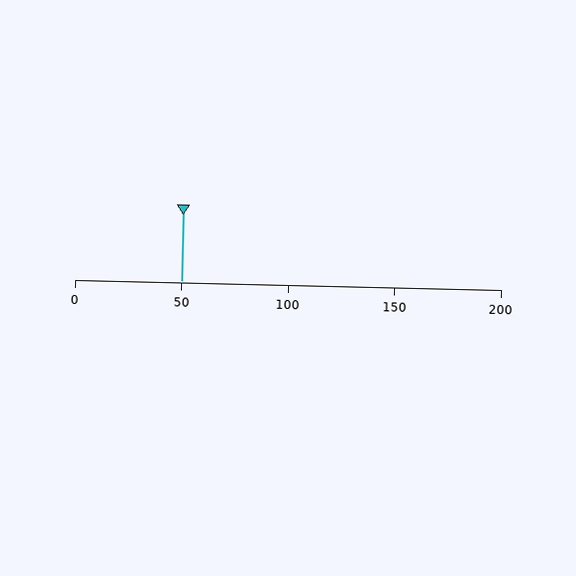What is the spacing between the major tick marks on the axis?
The major ticks are spaced 50 apart.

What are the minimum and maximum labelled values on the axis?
The axis runs from 0 to 200.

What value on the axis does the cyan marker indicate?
The marker indicates approximately 50.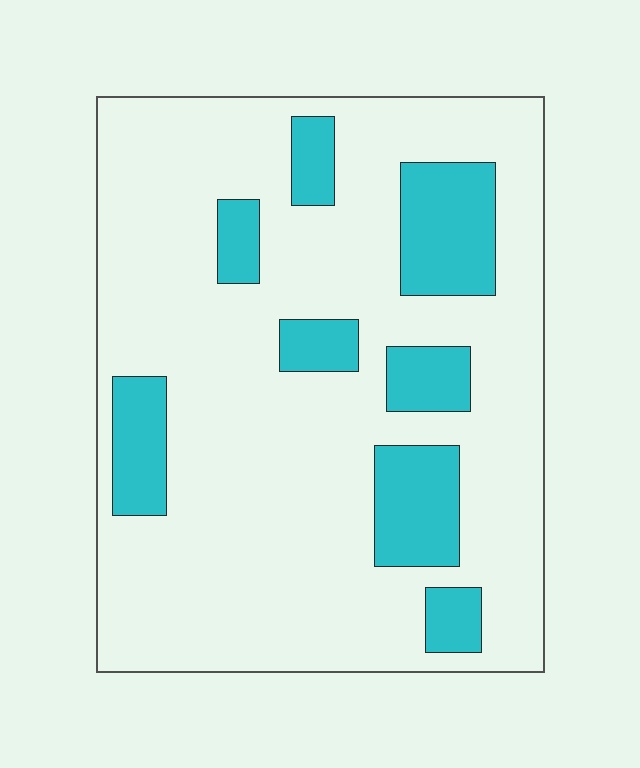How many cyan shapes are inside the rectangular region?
8.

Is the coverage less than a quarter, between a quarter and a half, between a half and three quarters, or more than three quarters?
Less than a quarter.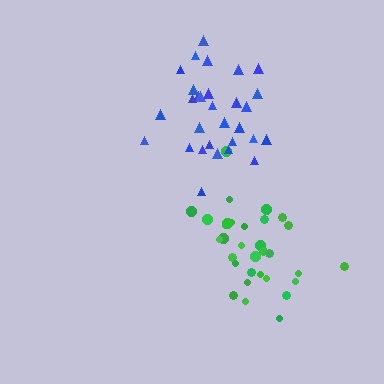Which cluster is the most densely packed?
Green.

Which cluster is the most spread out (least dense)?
Blue.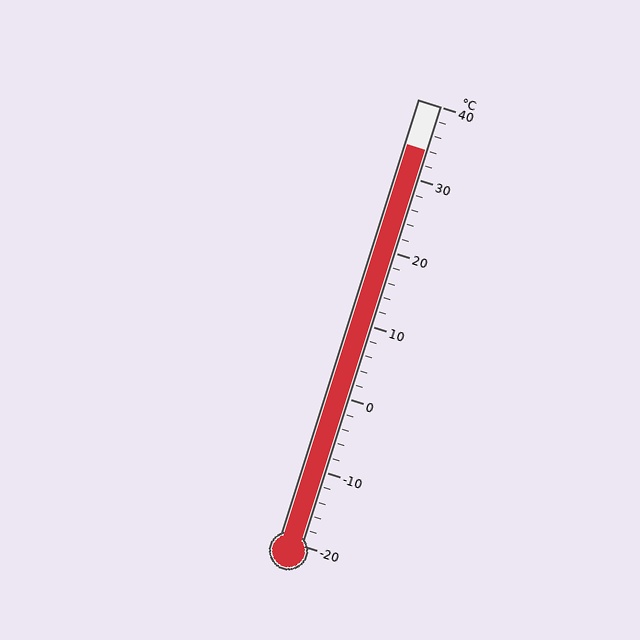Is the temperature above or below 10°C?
The temperature is above 10°C.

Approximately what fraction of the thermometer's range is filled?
The thermometer is filled to approximately 90% of its range.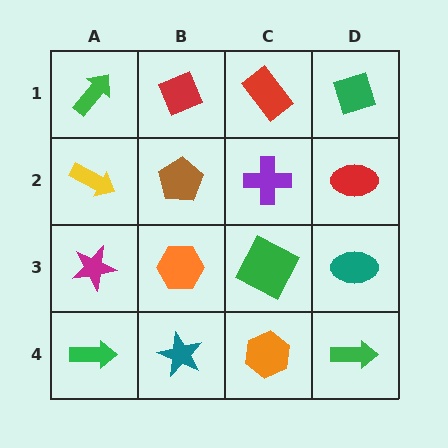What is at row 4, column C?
An orange hexagon.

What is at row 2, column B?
A brown pentagon.